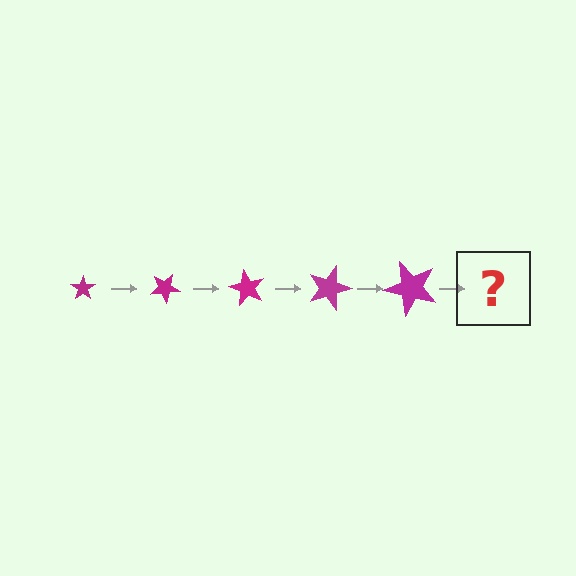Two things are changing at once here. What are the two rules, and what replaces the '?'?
The two rules are that the star grows larger each step and it rotates 30 degrees each step. The '?' should be a star, larger than the previous one and rotated 150 degrees from the start.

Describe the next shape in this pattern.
It should be a star, larger than the previous one and rotated 150 degrees from the start.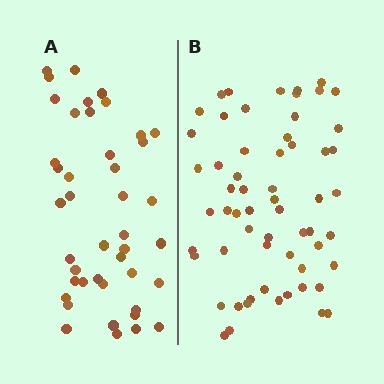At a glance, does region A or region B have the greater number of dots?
Region B (the right region) has more dots.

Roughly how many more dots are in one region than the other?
Region B has approximately 15 more dots than region A.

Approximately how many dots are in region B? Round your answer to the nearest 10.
About 60 dots.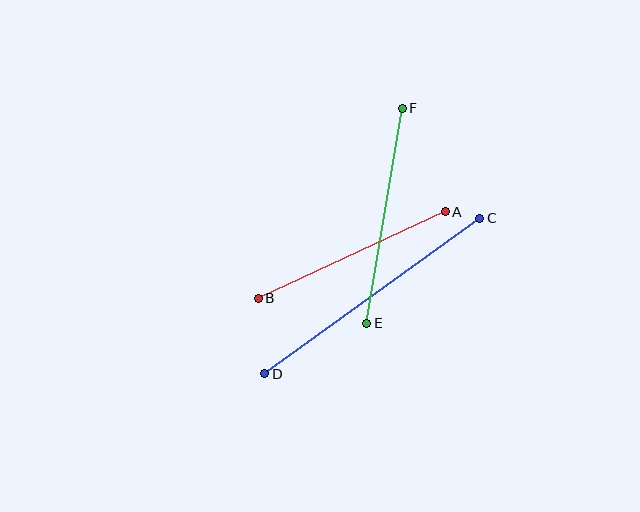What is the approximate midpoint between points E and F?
The midpoint is at approximately (384, 216) pixels.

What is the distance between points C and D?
The distance is approximately 265 pixels.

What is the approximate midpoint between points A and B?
The midpoint is at approximately (352, 255) pixels.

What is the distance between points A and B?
The distance is approximately 206 pixels.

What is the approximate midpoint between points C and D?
The midpoint is at approximately (372, 296) pixels.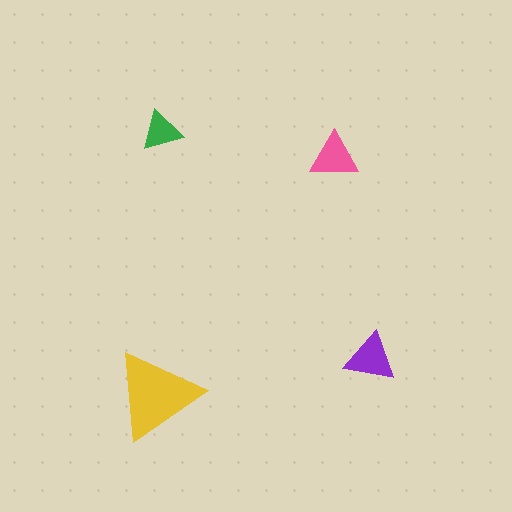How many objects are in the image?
There are 4 objects in the image.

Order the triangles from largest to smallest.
the yellow one, the purple one, the pink one, the green one.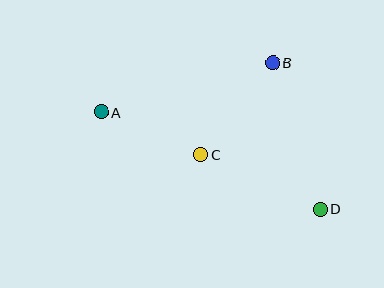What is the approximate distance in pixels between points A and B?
The distance between A and B is approximately 178 pixels.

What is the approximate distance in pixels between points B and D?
The distance between B and D is approximately 153 pixels.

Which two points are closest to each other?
Points A and C are closest to each other.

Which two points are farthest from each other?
Points A and D are farthest from each other.